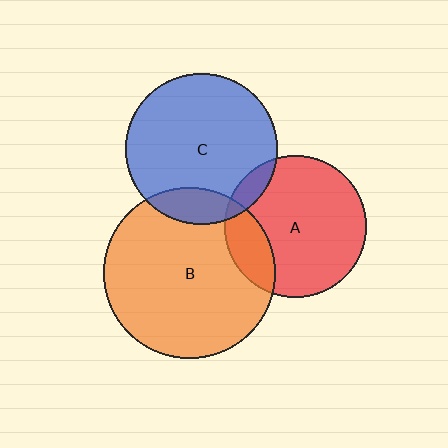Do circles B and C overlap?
Yes.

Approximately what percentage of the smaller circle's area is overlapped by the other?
Approximately 15%.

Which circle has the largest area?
Circle B (orange).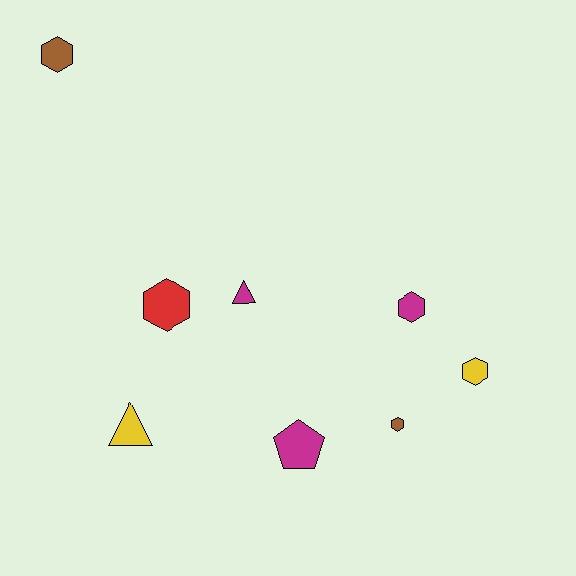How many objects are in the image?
There are 8 objects.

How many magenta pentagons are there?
There is 1 magenta pentagon.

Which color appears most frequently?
Magenta, with 3 objects.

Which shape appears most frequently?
Hexagon, with 5 objects.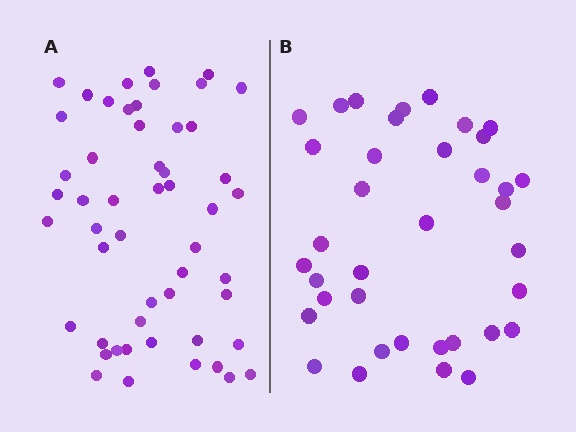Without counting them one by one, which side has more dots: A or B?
Region A (the left region) has more dots.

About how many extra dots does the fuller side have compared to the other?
Region A has approximately 15 more dots than region B.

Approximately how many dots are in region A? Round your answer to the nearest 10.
About 50 dots. (The exact count is 52, which rounds to 50.)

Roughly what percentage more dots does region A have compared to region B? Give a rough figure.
About 40% more.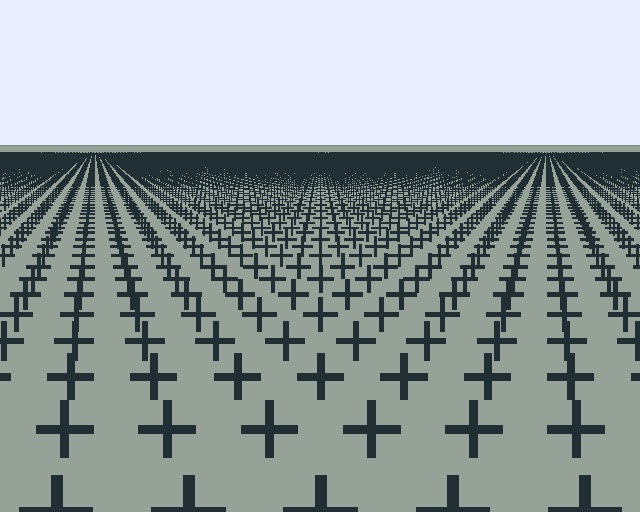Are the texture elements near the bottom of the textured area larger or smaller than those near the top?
Larger. Near the bottom, elements are closer to the viewer and appear at a bigger on-screen size.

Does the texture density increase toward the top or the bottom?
Density increases toward the top.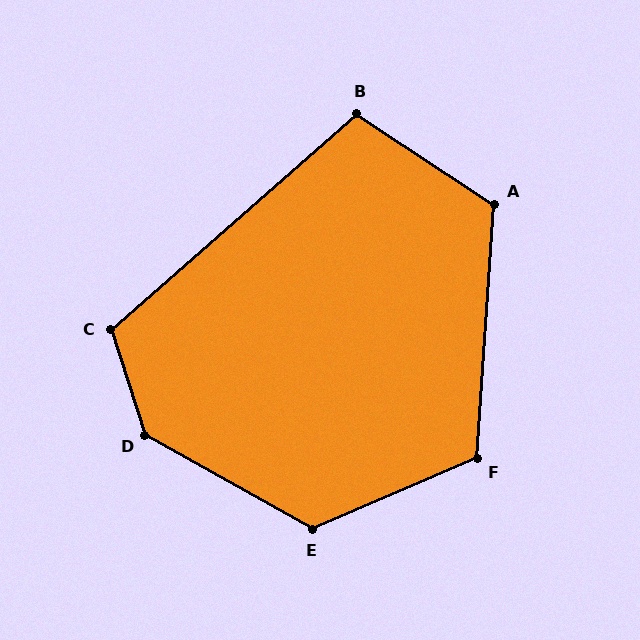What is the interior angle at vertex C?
Approximately 113 degrees (obtuse).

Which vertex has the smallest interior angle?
B, at approximately 105 degrees.